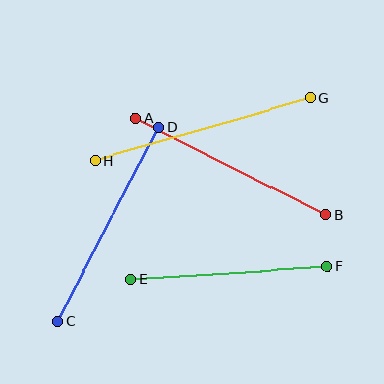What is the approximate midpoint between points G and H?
The midpoint is at approximately (203, 129) pixels.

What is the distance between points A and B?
The distance is approximately 214 pixels.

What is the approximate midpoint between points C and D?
The midpoint is at approximately (108, 224) pixels.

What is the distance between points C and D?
The distance is approximately 218 pixels.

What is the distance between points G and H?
The distance is approximately 224 pixels.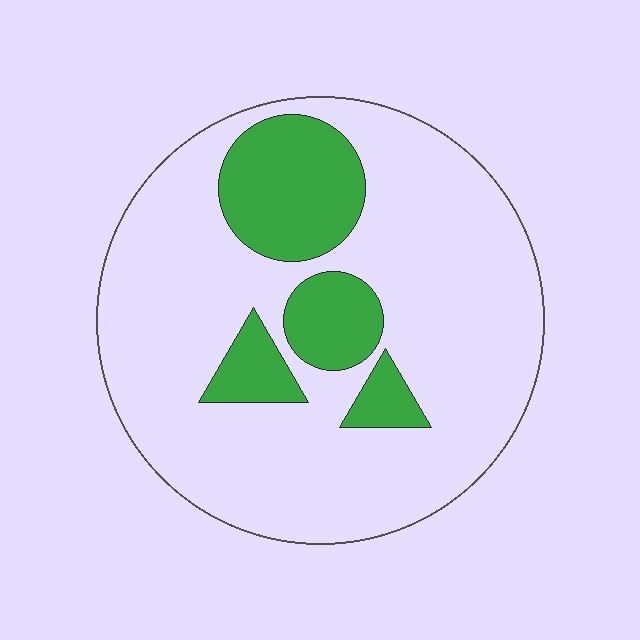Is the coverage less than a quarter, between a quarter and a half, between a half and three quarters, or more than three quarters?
Less than a quarter.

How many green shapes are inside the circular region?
4.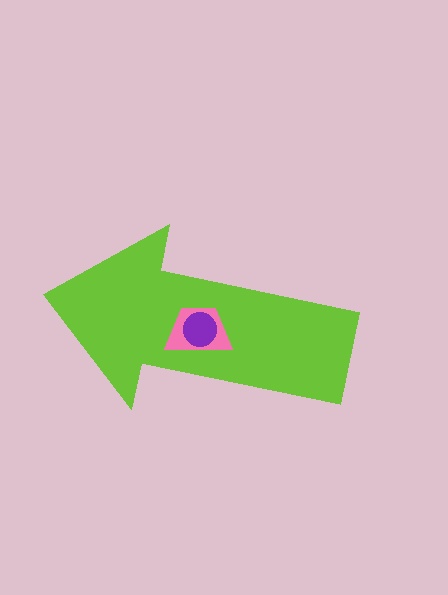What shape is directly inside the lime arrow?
The pink trapezoid.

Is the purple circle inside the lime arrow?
Yes.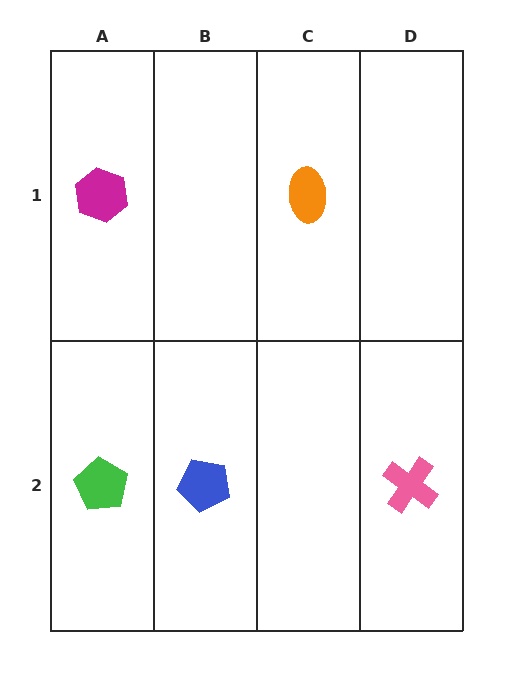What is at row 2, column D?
A pink cross.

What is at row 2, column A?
A green pentagon.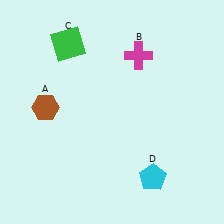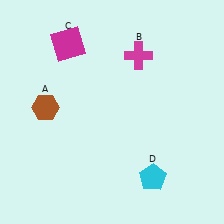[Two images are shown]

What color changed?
The square (C) changed from green in Image 1 to magenta in Image 2.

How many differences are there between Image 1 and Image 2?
There is 1 difference between the two images.